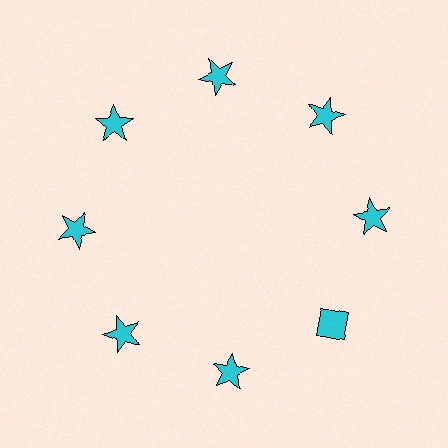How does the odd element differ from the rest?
It has a different shape: diamond instead of star.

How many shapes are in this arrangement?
There are 8 shapes arranged in a ring pattern.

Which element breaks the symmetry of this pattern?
The cyan diamond at roughly the 4 o'clock position breaks the symmetry. All other shapes are cyan stars.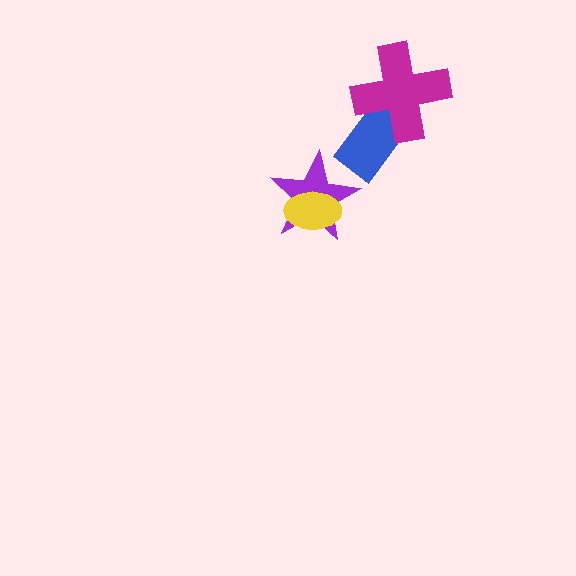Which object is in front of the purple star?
The yellow ellipse is in front of the purple star.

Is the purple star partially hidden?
Yes, it is partially covered by another shape.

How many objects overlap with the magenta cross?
1 object overlaps with the magenta cross.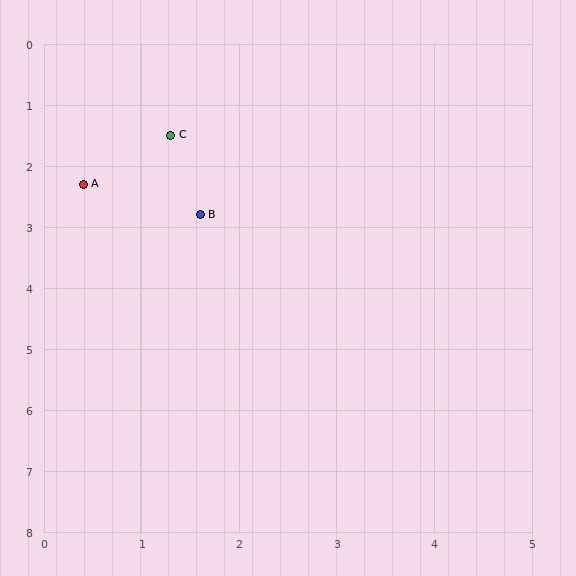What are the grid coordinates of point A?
Point A is at approximately (0.4, 2.3).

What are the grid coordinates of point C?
Point C is at approximately (1.3, 1.5).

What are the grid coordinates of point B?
Point B is at approximately (1.6, 2.8).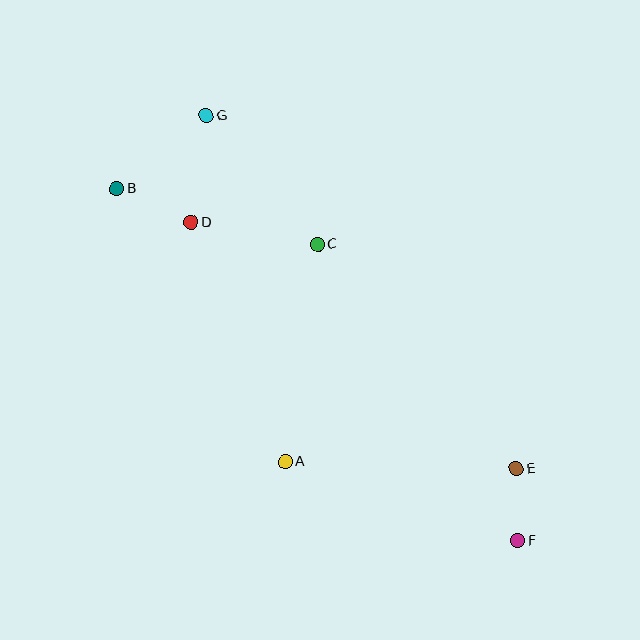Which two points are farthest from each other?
Points B and F are farthest from each other.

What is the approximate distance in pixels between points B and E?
The distance between B and E is approximately 488 pixels.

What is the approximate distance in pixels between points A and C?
The distance between A and C is approximately 220 pixels.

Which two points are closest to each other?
Points E and F are closest to each other.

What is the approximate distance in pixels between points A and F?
The distance between A and F is approximately 245 pixels.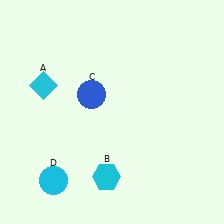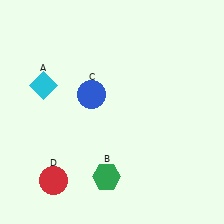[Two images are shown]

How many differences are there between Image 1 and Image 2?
There are 2 differences between the two images.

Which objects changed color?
B changed from cyan to green. D changed from cyan to red.